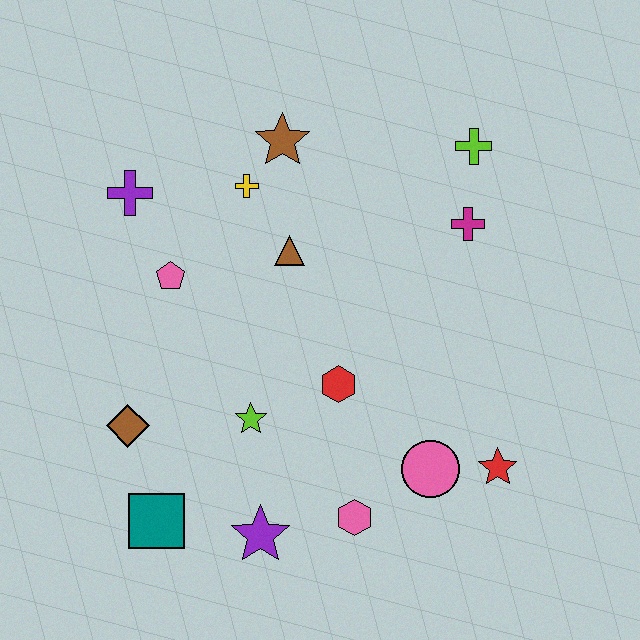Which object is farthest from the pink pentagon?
The red star is farthest from the pink pentagon.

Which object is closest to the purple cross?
The pink pentagon is closest to the purple cross.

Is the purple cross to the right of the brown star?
No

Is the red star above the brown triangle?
No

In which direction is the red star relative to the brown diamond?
The red star is to the right of the brown diamond.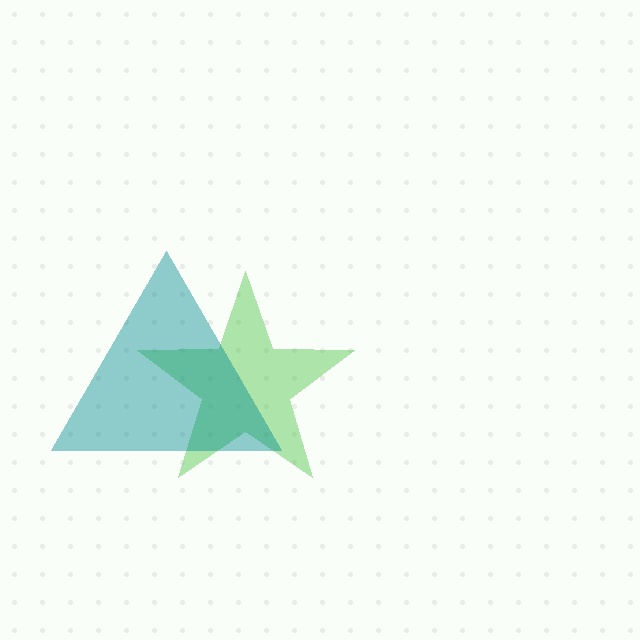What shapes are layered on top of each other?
The layered shapes are: a green star, a teal triangle.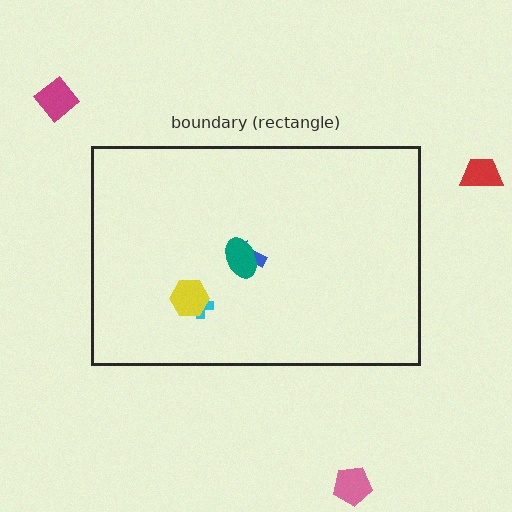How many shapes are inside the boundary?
4 inside, 3 outside.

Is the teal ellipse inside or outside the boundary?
Inside.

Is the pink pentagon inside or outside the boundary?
Outside.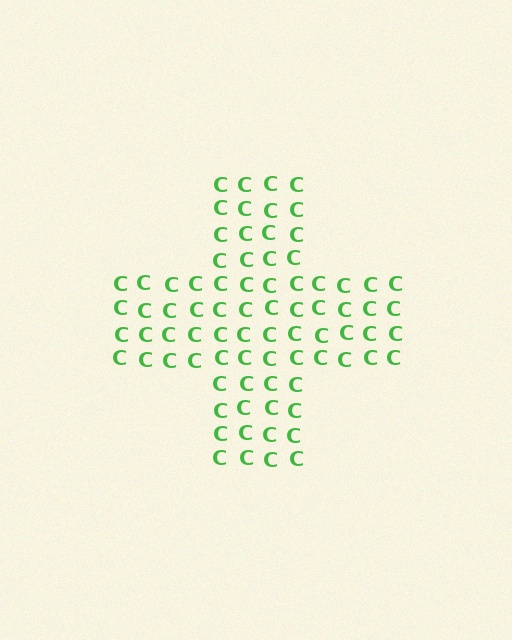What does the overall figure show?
The overall figure shows a cross.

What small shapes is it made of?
It is made of small letter C's.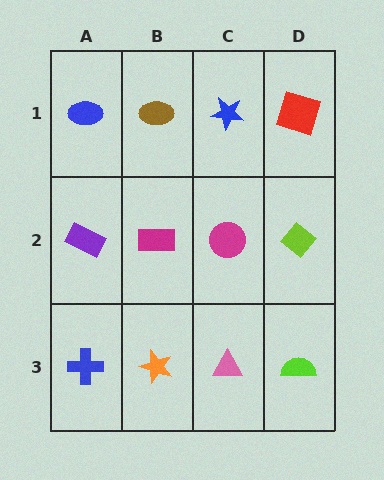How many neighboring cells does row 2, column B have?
4.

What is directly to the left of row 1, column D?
A blue star.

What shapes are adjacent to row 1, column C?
A magenta circle (row 2, column C), a brown ellipse (row 1, column B), a red square (row 1, column D).